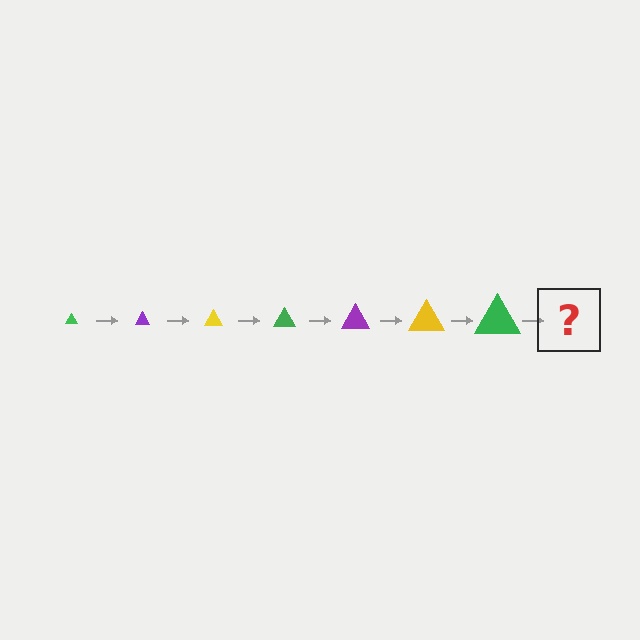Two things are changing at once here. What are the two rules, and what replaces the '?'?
The two rules are that the triangle grows larger each step and the color cycles through green, purple, and yellow. The '?' should be a purple triangle, larger than the previous one.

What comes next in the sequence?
The next element should be a purple triangle, larger than the previous one.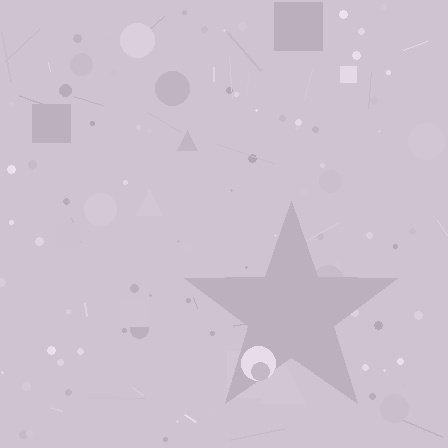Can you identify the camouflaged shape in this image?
The camouflaged shape is a star.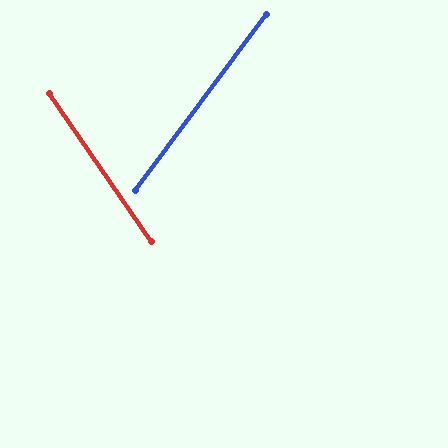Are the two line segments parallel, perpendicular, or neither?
Neither parallel nor perpendicular — they differ by about 71°.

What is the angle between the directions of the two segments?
Approximately 71 degrees.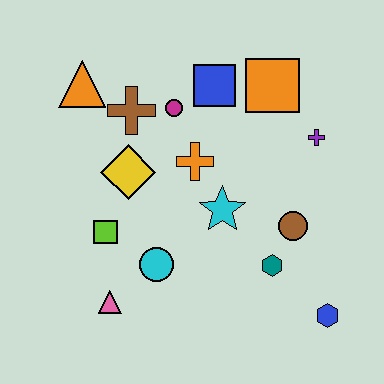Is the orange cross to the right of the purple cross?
No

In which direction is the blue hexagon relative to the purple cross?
The blue hexagon is below the purple cross.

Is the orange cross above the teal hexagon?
Yes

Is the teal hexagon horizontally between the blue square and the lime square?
No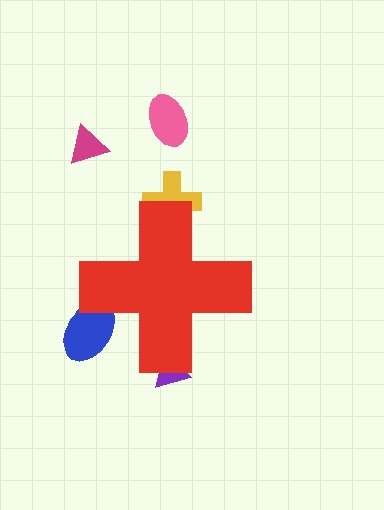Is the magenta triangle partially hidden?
No, the magenta triangle is fully visible.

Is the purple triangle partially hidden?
Yes, the purple triangle is partially hidden behind the red cross.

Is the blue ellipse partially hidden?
Yes, the blue ellipse is partially hidden behind the red cross.